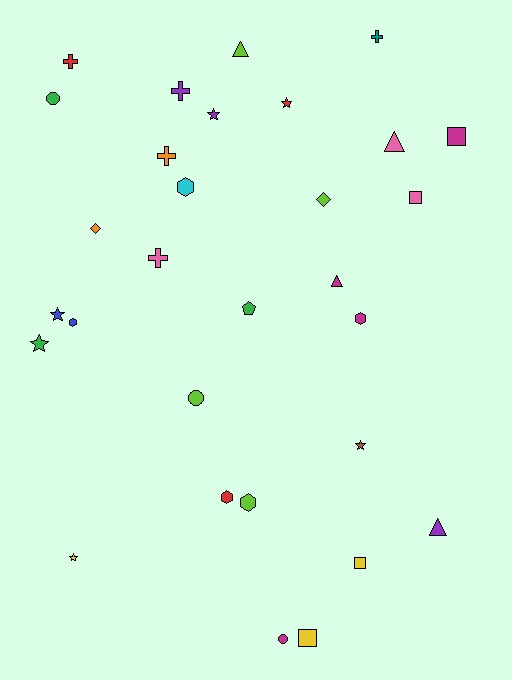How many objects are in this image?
There are 30 objects.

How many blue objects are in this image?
There are 2 blue objects.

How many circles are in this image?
There are 3 circles.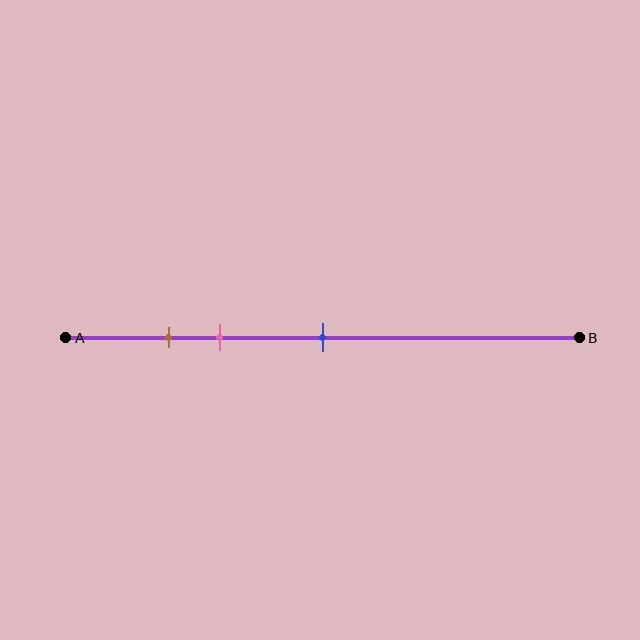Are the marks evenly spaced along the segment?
No, the marks are not evenly spaced.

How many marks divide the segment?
There are 3 marks dividing the segment.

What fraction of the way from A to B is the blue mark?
The blue mark is approximately 50% (0.5) of the way from A to B.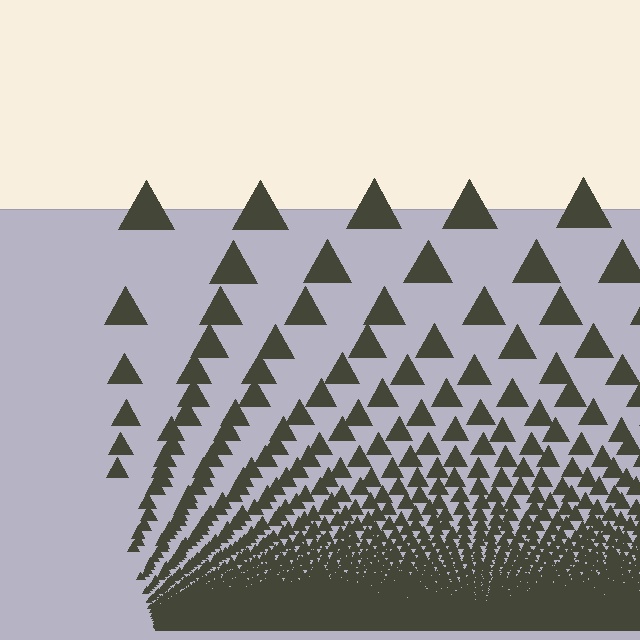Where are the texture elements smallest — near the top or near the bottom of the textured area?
Near the bottom.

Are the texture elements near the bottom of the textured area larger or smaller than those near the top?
Smaller. The gradient is inverted — elements near the bottom are smaller and denser.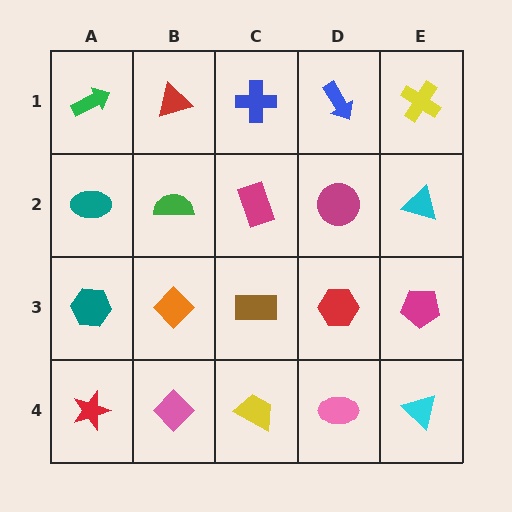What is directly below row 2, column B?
An orange diamond.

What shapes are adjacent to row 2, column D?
A blue arrow (row 1, column D), a red hexagon (row 3, column D), a magenta rectangle (row 2, column C), a cyan triangle (row 2, column E).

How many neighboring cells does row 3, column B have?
4.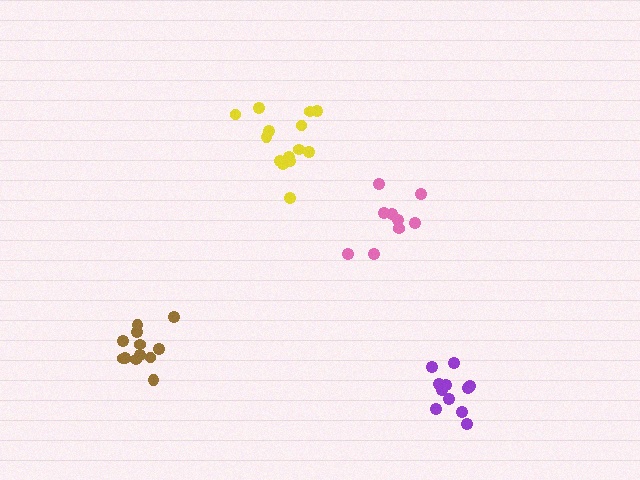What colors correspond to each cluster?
The clusters are colored: brown, purple, yellow, pink.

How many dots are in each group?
Group 1: 12 dots, Group 2: 11 dots, Group 3: 14 dots, Group 4: 9 dots (46 total).